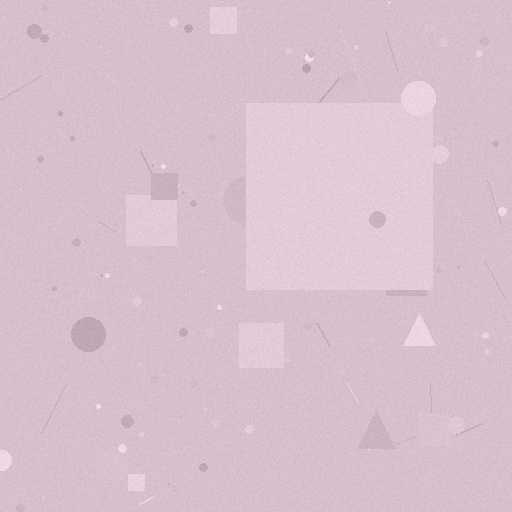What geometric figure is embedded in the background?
A square is embedded in the background.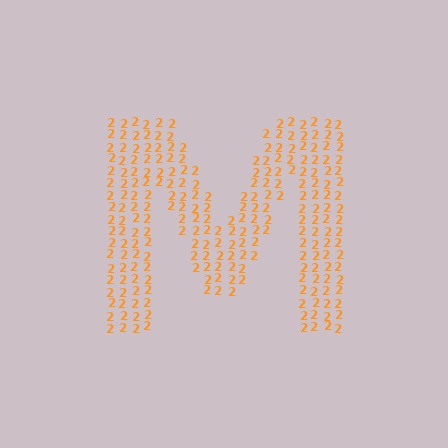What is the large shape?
The large shape is the letter M.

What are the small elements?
The small elements are digit 2's.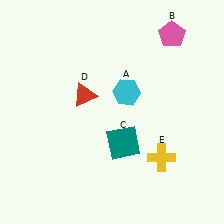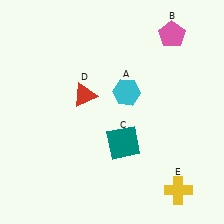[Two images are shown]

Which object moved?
The yellow cross (E) moved down.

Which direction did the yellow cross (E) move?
The yellow cross (E) moved down.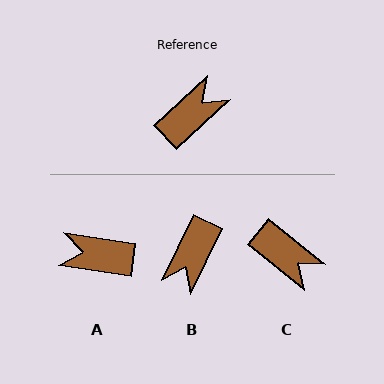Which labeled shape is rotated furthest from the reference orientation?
B, about 159 degrees away.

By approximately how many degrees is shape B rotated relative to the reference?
Approximately 159 degrees clockwise.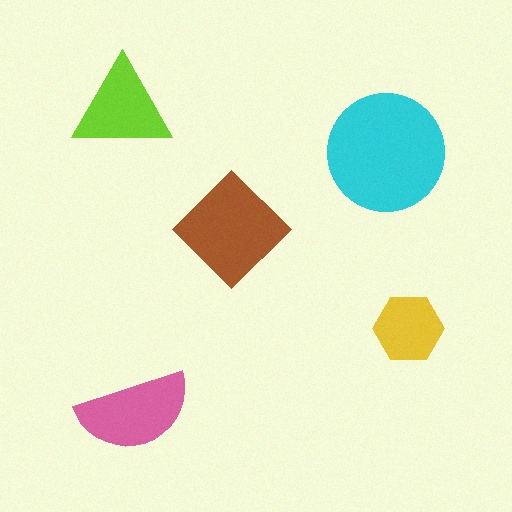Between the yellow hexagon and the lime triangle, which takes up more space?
The lime triangle.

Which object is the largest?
The cyan circle.